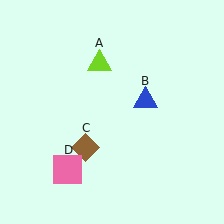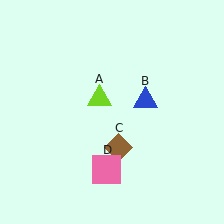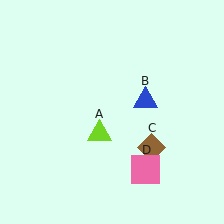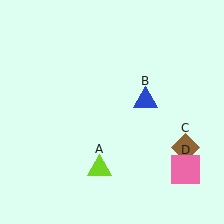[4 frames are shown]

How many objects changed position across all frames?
3 objects changed position: lime triangle (object A), brown diamond (object C), pink square (object D).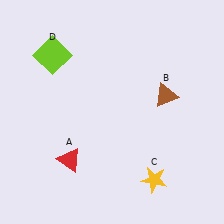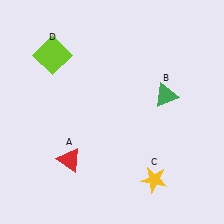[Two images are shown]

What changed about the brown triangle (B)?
In Image 1, B is brown. In Image 2, it changed to green.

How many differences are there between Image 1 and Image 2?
There is 1 difference between the two images.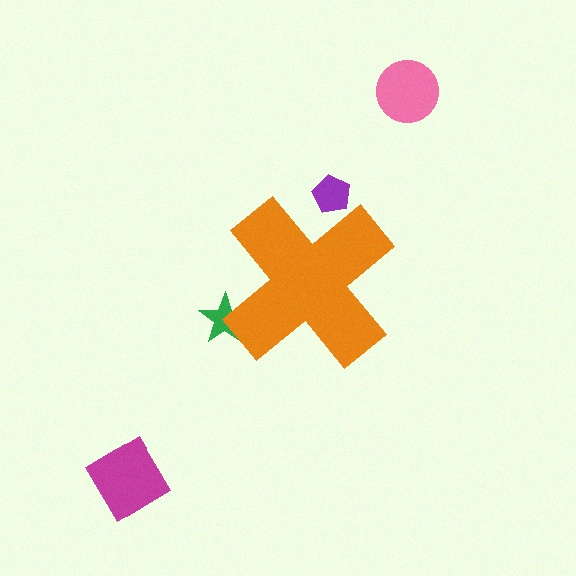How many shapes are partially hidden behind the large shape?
2 shapes are partially hidden.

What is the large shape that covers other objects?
An orange cross.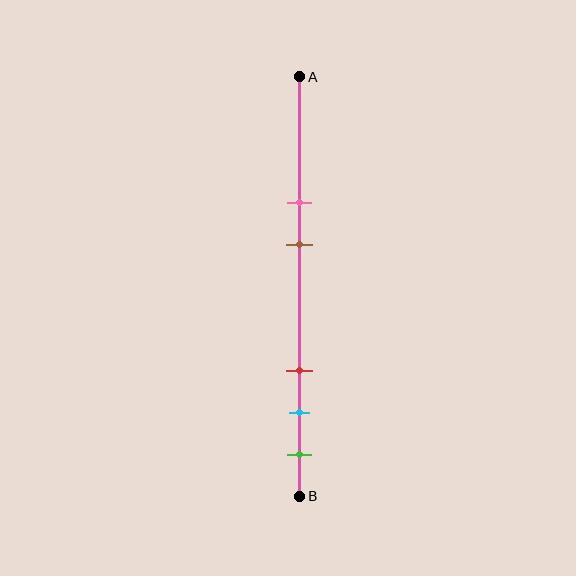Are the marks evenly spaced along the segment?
No, the marks are not evenly spaced.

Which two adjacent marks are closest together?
The cyan and green marks are the closest adjacent pair.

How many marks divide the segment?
There are 5 marks dividing the segment.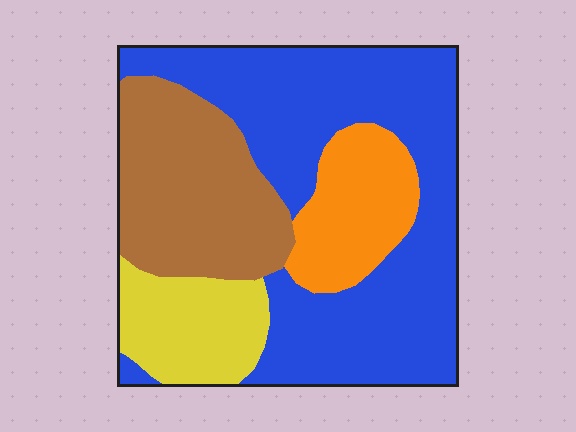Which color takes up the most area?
Blue, at roughly 50%.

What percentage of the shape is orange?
Orange covers roughly 15% of the shape.